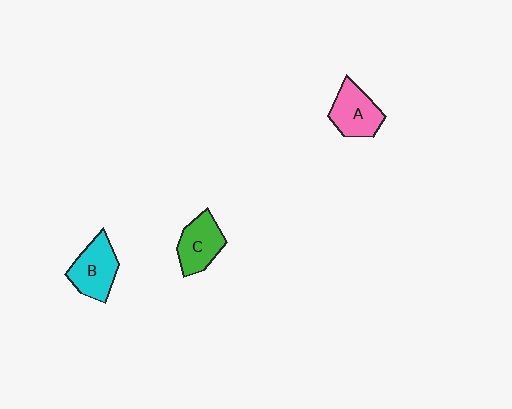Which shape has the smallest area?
Shape C (green).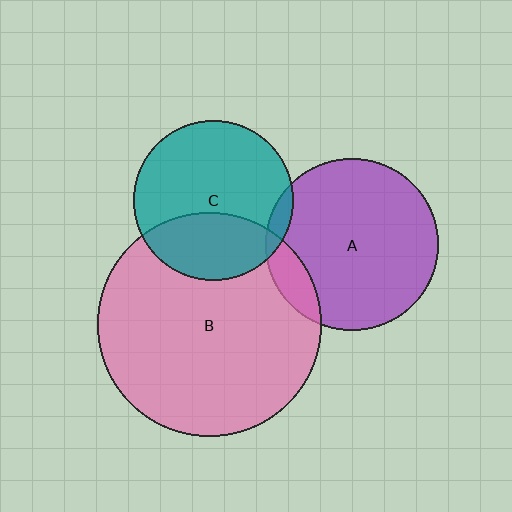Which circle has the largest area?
Circle B (pink).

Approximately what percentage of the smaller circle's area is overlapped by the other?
Approximately 10%.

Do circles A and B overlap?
Yes.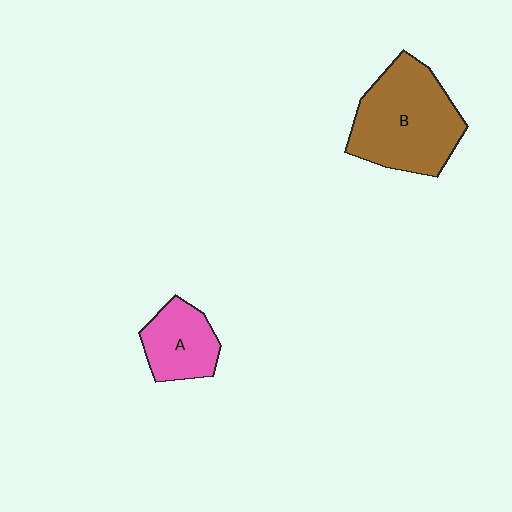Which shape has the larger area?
Shape B (brown).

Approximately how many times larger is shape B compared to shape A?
Approximately 2.0 times.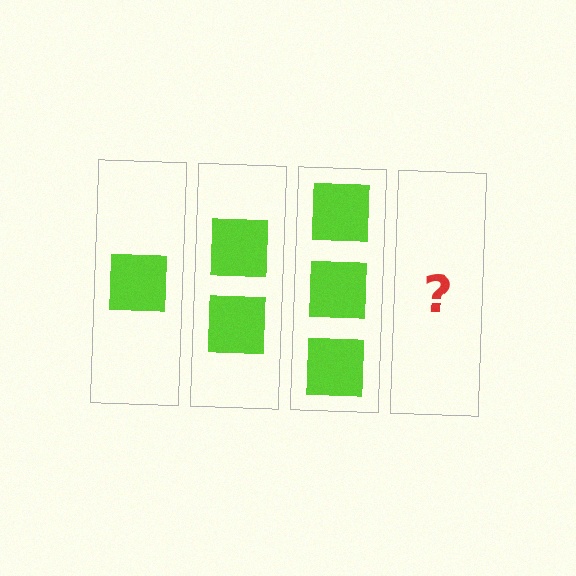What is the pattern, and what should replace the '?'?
The pattern is that each step adds one more square. The '?' should be 4 squares.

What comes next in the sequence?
The next element should be 4 squares.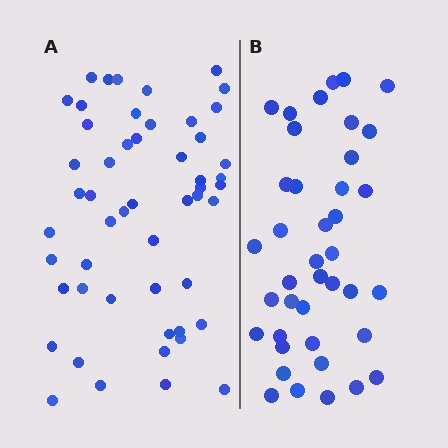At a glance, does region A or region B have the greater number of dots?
Region A (the left region) has more dots.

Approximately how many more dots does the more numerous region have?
Region A has roughly 12 or so more dots than region B.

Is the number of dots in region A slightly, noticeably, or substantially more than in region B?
Region A has noticeably more, but not dramatically so. The ratio is roughly 1.3 to 1.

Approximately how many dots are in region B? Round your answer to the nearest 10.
About 40 dots.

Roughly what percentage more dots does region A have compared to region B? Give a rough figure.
About 30% more.